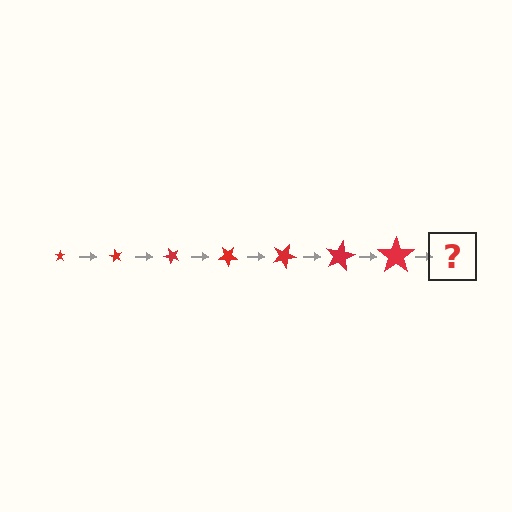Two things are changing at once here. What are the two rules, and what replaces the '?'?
The two rules are that the star grows larger each step and it rotates 60 degrees each step. The '?' should be a star, larger than the previous one and rotated 420 degrees from the start.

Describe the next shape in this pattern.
It should be a star, larger than the previous one and rotated 420 degrees from the start.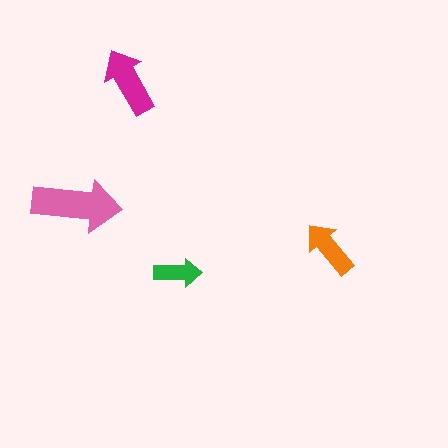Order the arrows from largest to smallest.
the pink one, the magenta one, the orange one, the green one.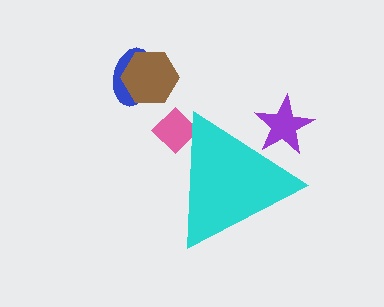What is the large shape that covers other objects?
A cyan triangle.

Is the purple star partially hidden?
Yes, the purple star is partially hidden behind the cyan triangle.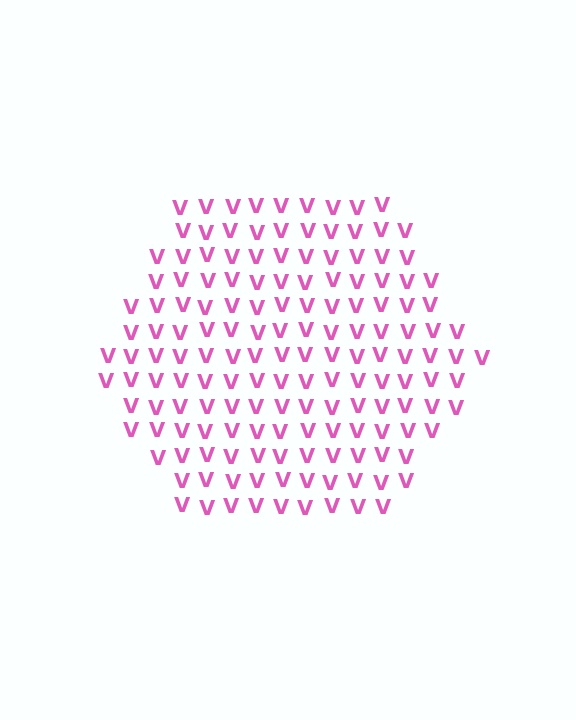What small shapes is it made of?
It is made of small letter V's.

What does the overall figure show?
The overall figure shows a hexagon.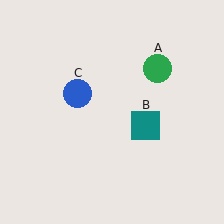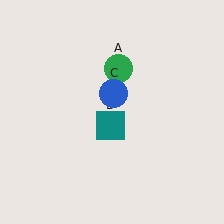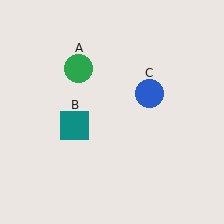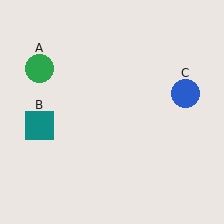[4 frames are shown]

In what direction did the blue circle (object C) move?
The blue circle (object C) moved right.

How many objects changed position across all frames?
3 objects changed position: green circle (object A), teal square (object B), blue circle (object C).